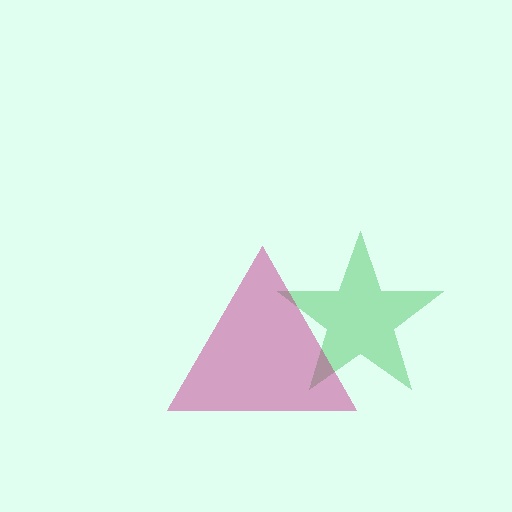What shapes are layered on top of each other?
The layered shapes are: a green star, a magenta triangle.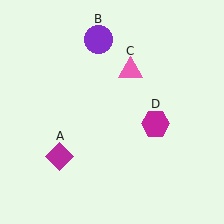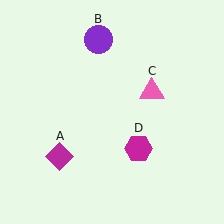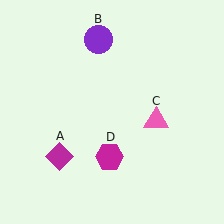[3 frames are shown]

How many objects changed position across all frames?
2 objects changed position: pink triangle (object C), magenta hexagon (object D).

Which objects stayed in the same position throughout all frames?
Magenta diamond (object A) and purple circle (object B) remained stationary.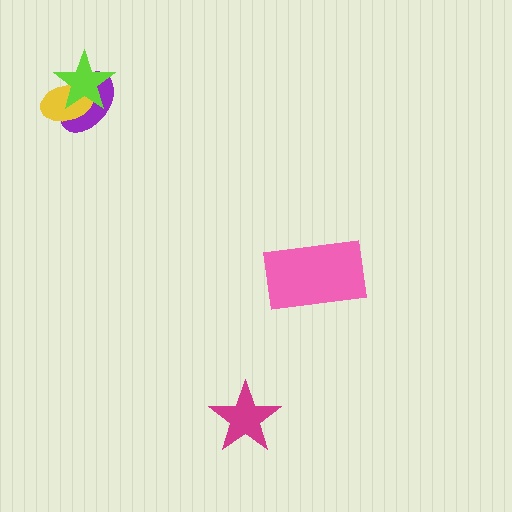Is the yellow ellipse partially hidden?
Yes, it is partially covered by another shape.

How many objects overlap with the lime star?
2 objects overlap with the lime star.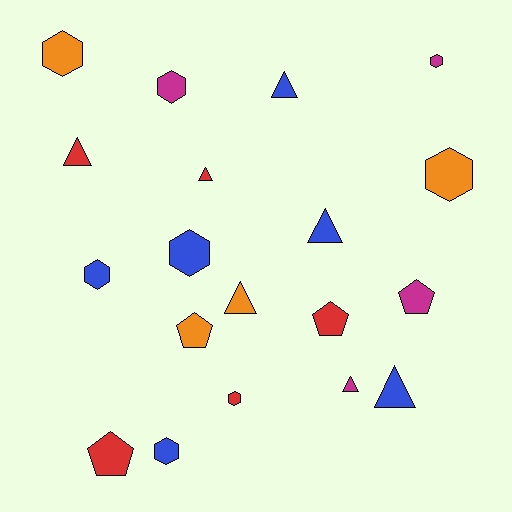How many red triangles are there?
There are 2 red triangles.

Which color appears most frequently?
Blue, with 6 objects.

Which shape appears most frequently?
Hexagon, with 8 objects.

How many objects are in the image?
There are 19 objects.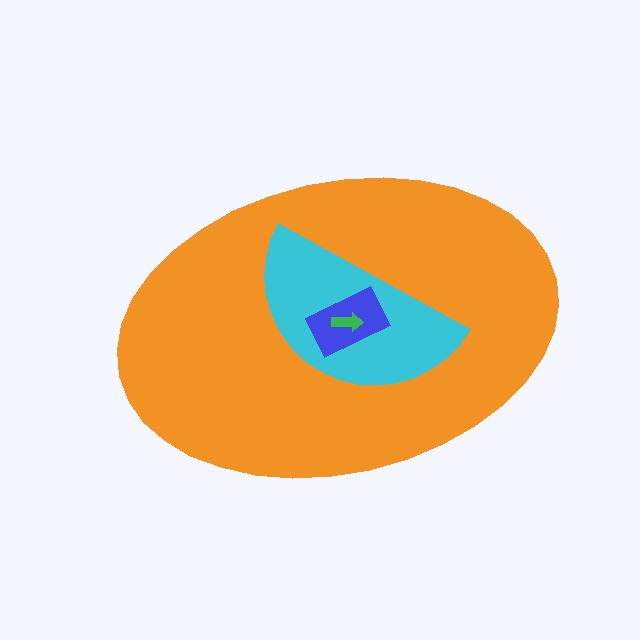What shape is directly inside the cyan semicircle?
The blue rectangle.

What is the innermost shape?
The green arrow.